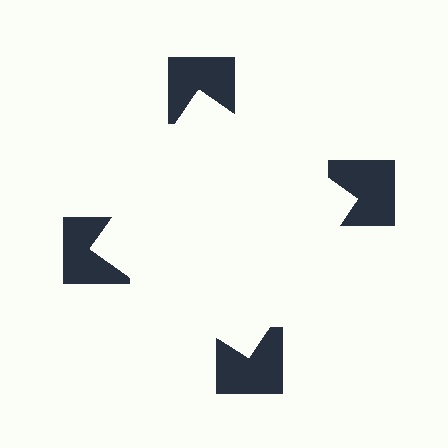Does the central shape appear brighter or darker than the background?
It typically appears slightly brighter than the background, even though no actual brightness change is drawn.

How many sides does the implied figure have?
4 sides.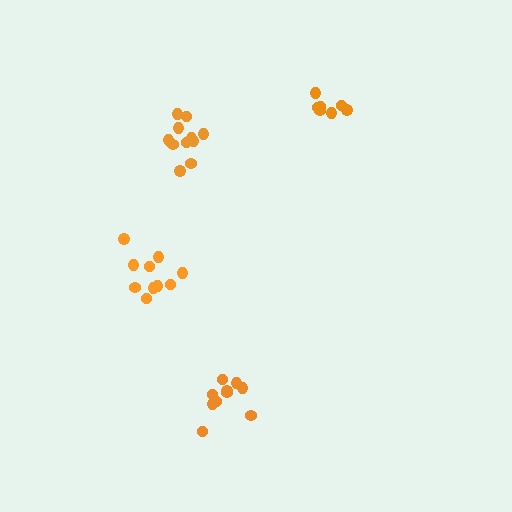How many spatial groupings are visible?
There are 4 spatial groupings.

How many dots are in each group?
Group 1: 10 dots, Group 2: 10 dots, Group 3: 11 dots, Group 4: 7 dots (38 total).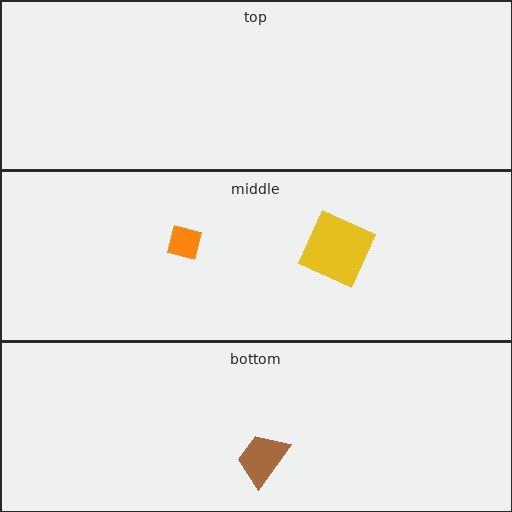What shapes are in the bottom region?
The brown trapezoid.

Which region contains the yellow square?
The middle region.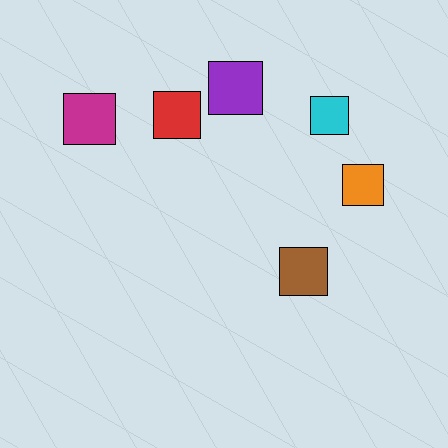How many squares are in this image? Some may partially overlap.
There are 6 squares.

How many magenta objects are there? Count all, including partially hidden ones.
There is 1 magenta object.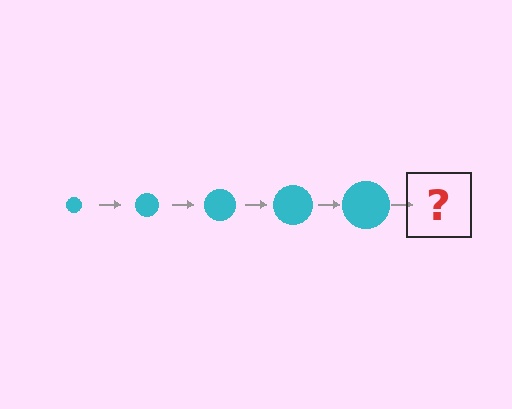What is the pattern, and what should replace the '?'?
The pattern is that the circle gets progressively larger each step. The '?' should be a cyan circle, larger than the previous one.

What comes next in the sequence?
The next element should be a cyan circle, larger than the previous one.